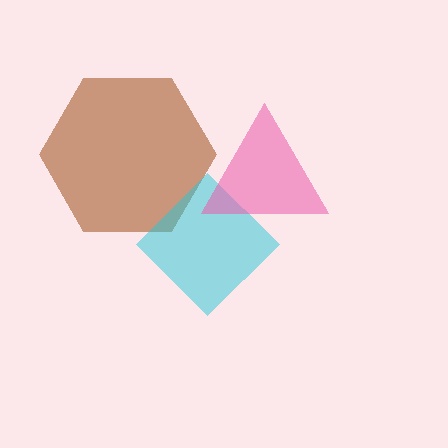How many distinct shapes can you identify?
There are 3 distinct shapes: a brown hexagon, a cyan diamond, a pink triangle.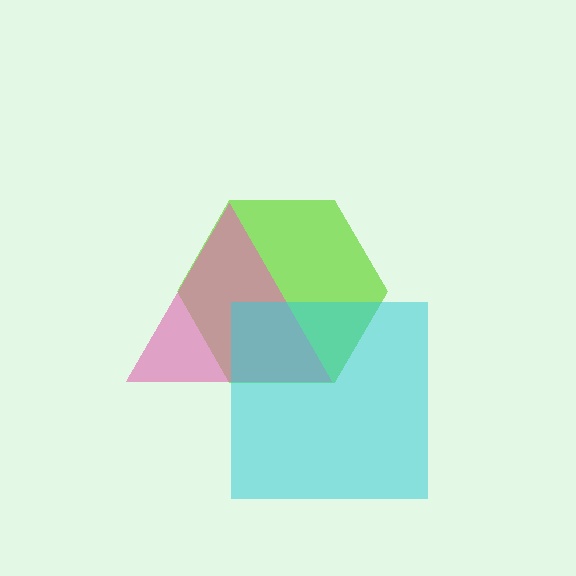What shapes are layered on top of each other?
The layered shapes are: a lime hexagon, a pink triangle, a cyan square.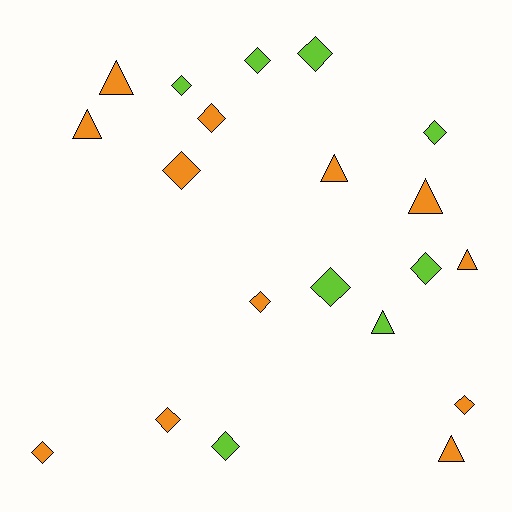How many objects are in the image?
There are 20 objects.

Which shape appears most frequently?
Diamond, with 13 objects.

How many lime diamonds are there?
There are 7 lime diamonds.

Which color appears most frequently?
Orange, with 12 objects.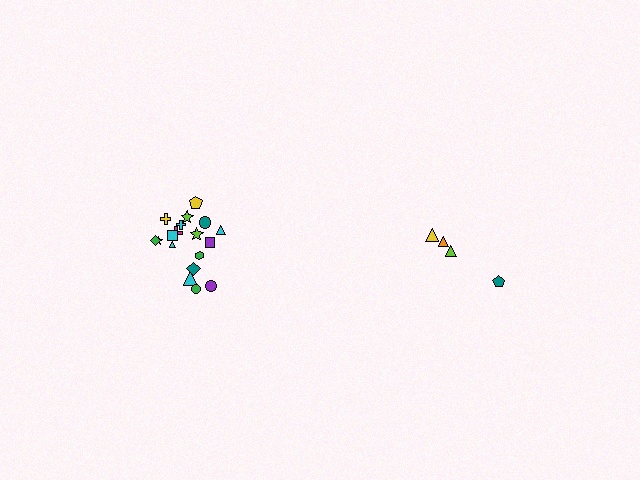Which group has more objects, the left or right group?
The left group.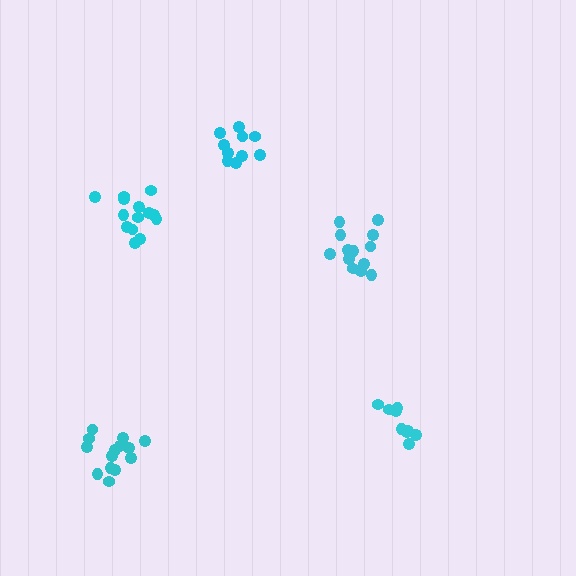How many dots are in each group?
Group 1: 13 dots, Group 2: 9 dots, Group 3: 14 dots, Group 4: 10 dots, Group 5: 14 dots (60 total).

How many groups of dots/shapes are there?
There are 5 groups.